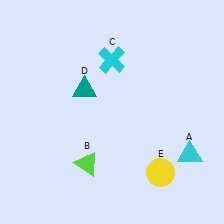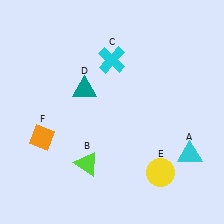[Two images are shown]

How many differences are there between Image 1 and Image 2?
There is 1 difference between the two images.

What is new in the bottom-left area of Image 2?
An orange diamond (F) was added in the bottom-left area of Image 2.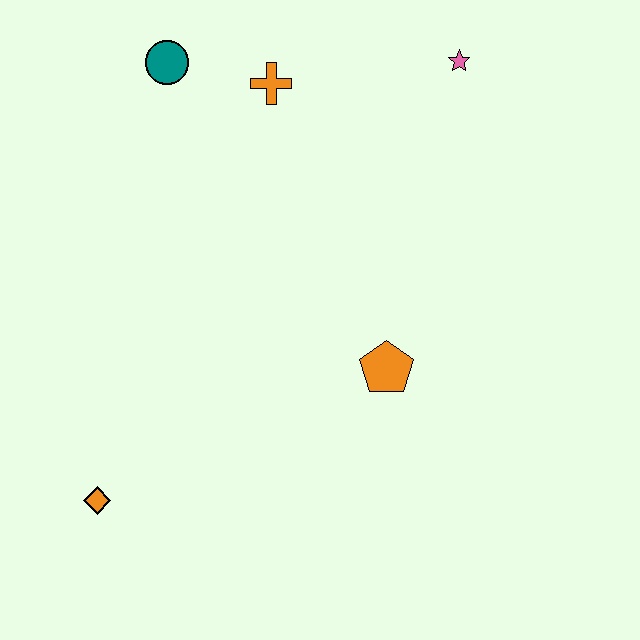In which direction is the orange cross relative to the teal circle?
The orange cross is to the right of the teal circle.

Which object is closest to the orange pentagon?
The orange cross is closest to the orange pentagon.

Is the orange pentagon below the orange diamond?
No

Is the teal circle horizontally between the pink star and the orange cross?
No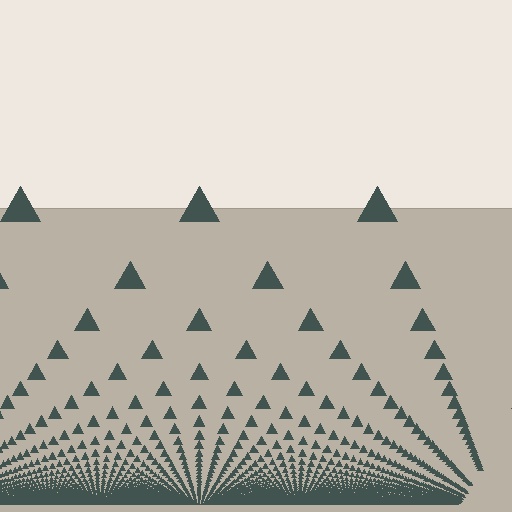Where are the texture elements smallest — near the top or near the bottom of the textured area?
Near the bottom.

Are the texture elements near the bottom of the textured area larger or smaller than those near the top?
Smaller. The gradient is inverted — elements near the bottom are smaller and denser.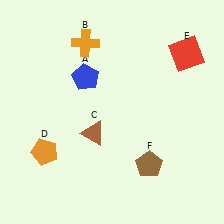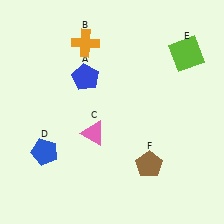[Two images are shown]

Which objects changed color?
C changed from brown to pink. D changed from orange to blue. E changed from red to lime.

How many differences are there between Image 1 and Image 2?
There are 3 differences between the two images.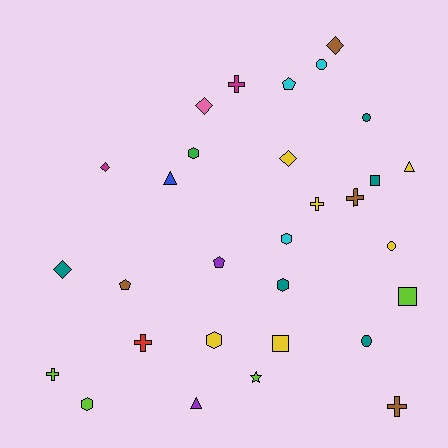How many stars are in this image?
There is 1 star.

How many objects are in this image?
There are 30 objects.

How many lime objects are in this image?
There are 4 lime objects.